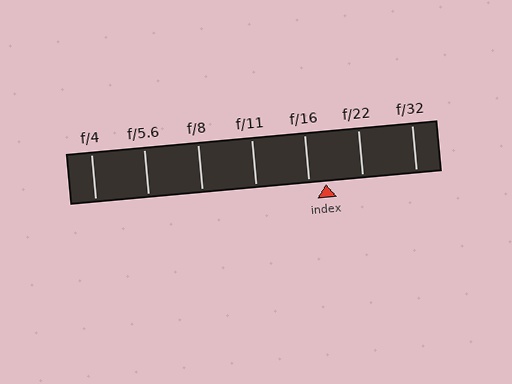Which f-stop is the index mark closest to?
The index mark is closest to f/16.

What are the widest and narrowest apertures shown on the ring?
The widest aperture shown is f/4 and the narrowest is f/32.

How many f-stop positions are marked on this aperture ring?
There are 7 f-stop positions marked.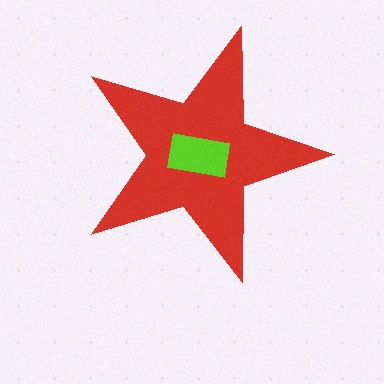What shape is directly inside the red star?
The lime rectangle.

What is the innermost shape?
The lime rectangle.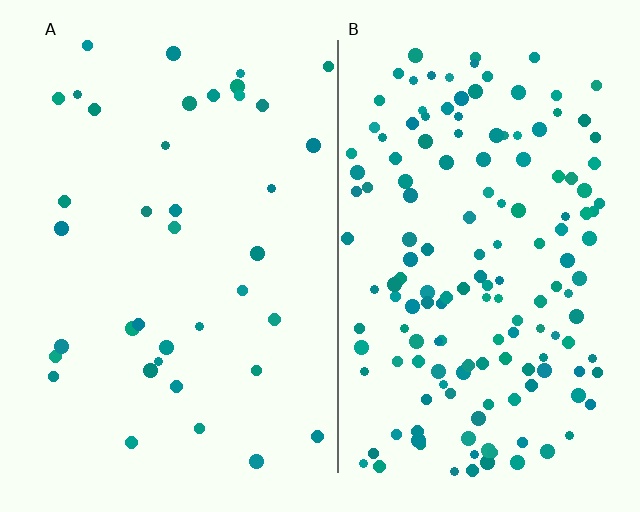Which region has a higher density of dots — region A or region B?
B (the right).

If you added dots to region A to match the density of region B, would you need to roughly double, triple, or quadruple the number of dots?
Approximately quadruple.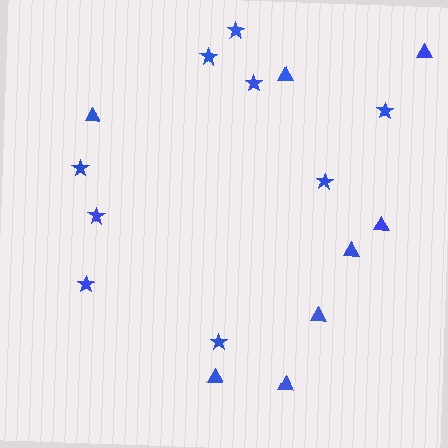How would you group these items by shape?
There are 2 groups: one group of triangles (8) and one group of stars (9).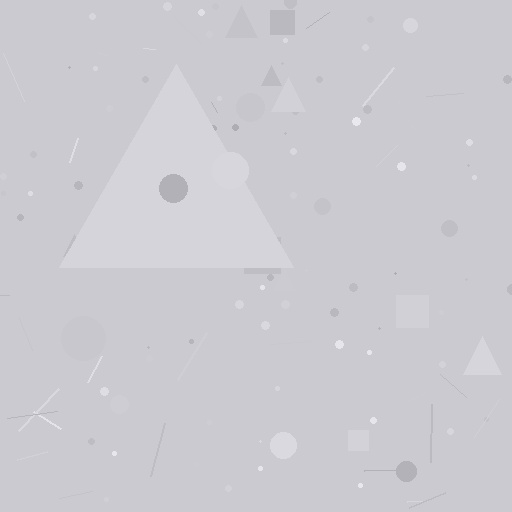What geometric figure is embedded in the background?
A triangle is embedded in the background.